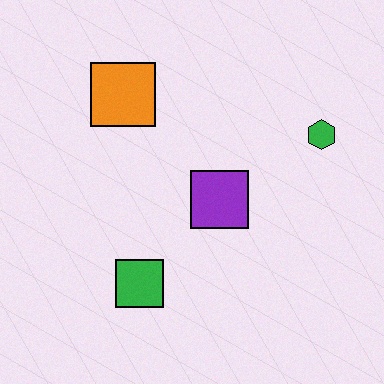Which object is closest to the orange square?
The purple square is closest to the orange square.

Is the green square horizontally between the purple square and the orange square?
Yes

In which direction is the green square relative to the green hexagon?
The green square is to the left of the green hexagon.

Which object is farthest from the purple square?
The orange square is farthest from the purple square.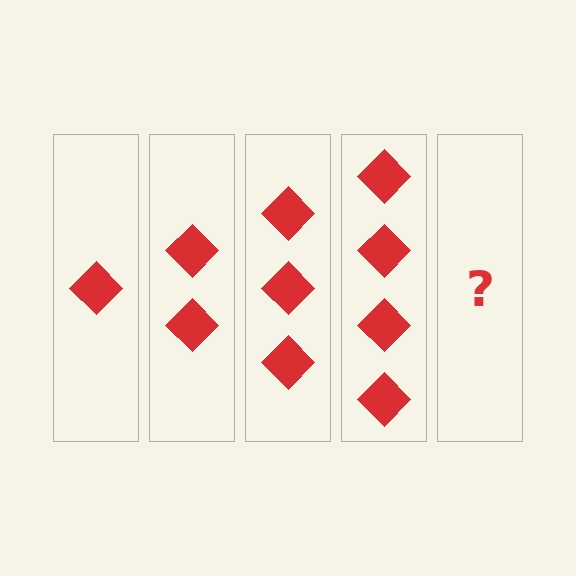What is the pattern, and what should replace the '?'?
The pattern is that each step adds one more diamond. The '?' should be 5 diamonds.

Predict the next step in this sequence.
The next step is 5 diamonds.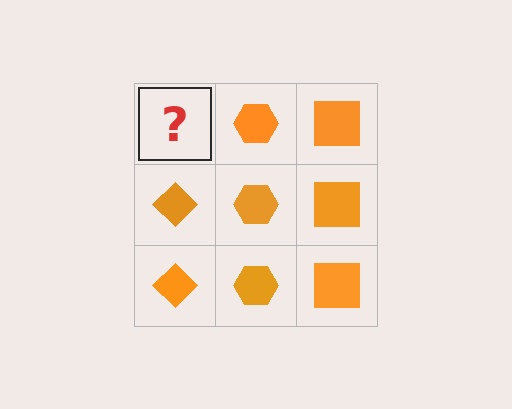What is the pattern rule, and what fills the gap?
The rule is that each column has a consistent shape. The gap should be filled with an orange diamond.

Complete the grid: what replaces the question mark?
The question mark should be replaced with an orange diamond.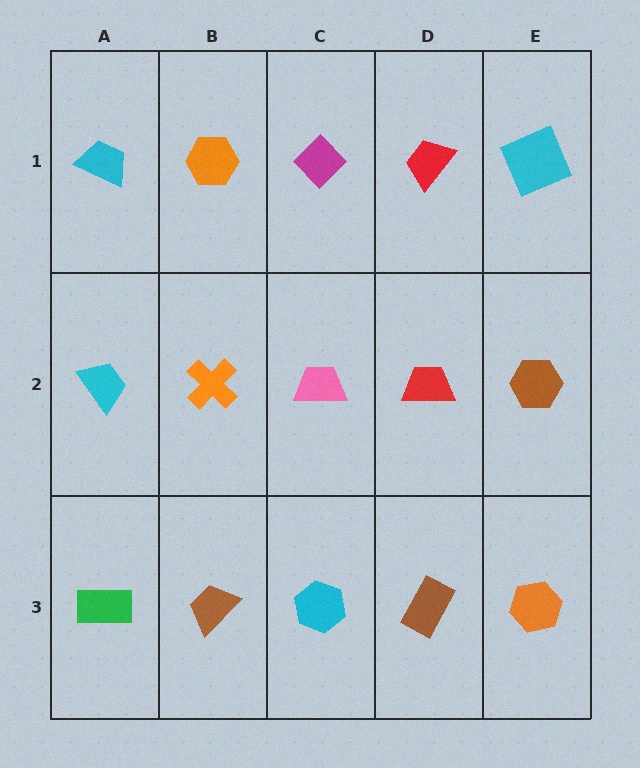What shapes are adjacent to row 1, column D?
A red trapezoid (row 2, column D), a magenta diamond (row 1, column C), a cyan square (row 1, column E).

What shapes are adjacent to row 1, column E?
A brown hexagon (row 2, column E), a red trapezoid (row 1, column D).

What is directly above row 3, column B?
An orange cross.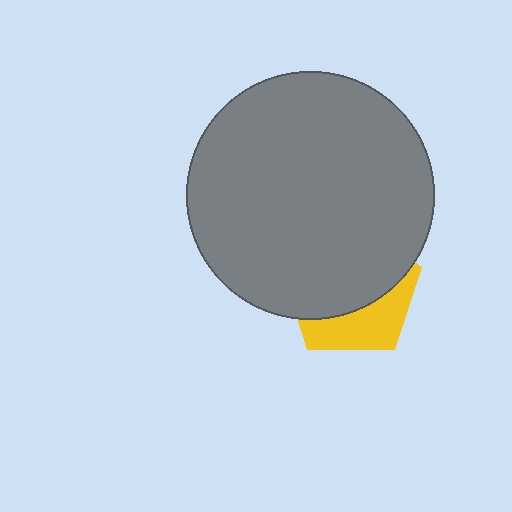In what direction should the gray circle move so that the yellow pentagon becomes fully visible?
The gray circle should move up. That is the shortest direction to clear the overlap and leave the yellow pentagon fully visible.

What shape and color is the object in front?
The object in front is a gray circle.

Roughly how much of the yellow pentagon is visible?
A small part of it is visible (roughly 35%).